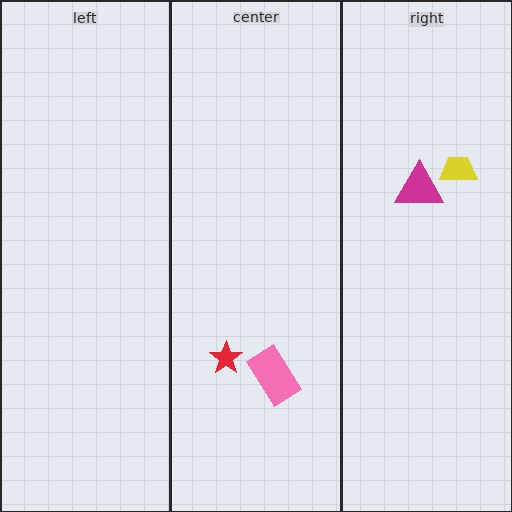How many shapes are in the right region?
2.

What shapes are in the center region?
The pink rectangle, the red star.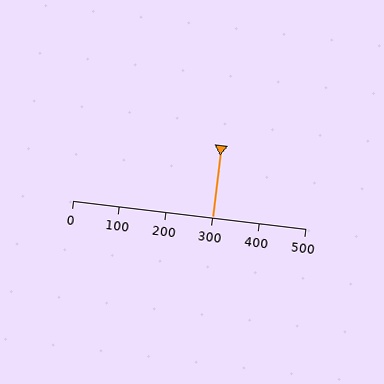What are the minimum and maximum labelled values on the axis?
The axis runs from 0 to 500.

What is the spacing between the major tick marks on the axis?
The major ticks are spaced 100 apart.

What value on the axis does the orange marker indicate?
The marker indicates approximately 300.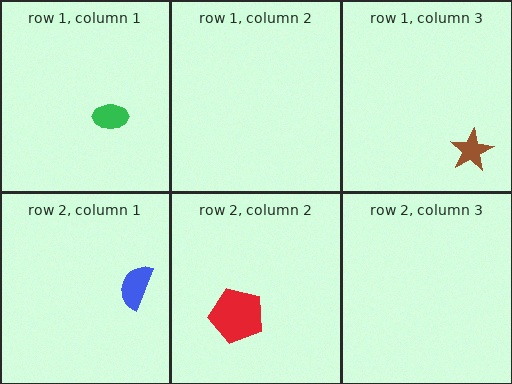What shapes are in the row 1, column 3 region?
The brown star.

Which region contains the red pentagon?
The row 2, column 2 region.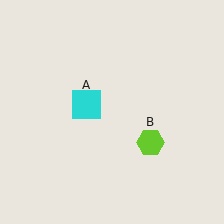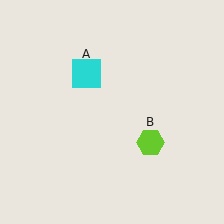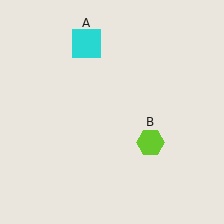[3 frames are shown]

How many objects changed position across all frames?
1 object changed position: cyan square (object A).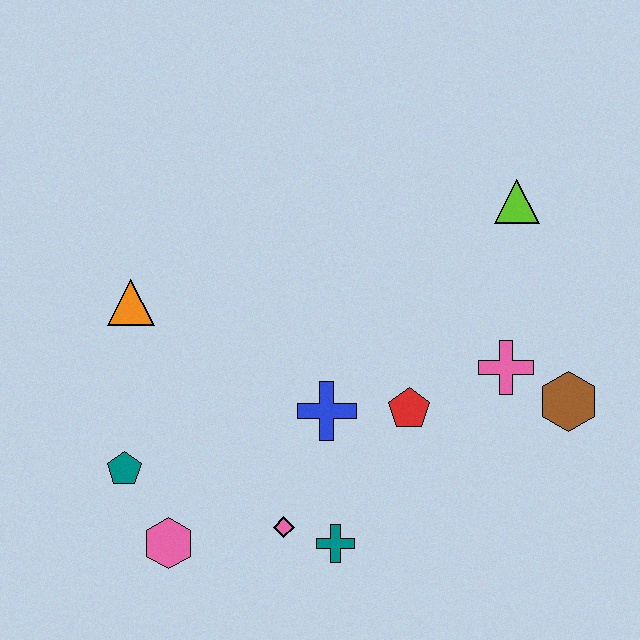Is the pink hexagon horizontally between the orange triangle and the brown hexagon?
Yes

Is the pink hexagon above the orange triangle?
No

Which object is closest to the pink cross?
The brown hexagon is closest to the pink cross.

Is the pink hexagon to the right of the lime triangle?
No